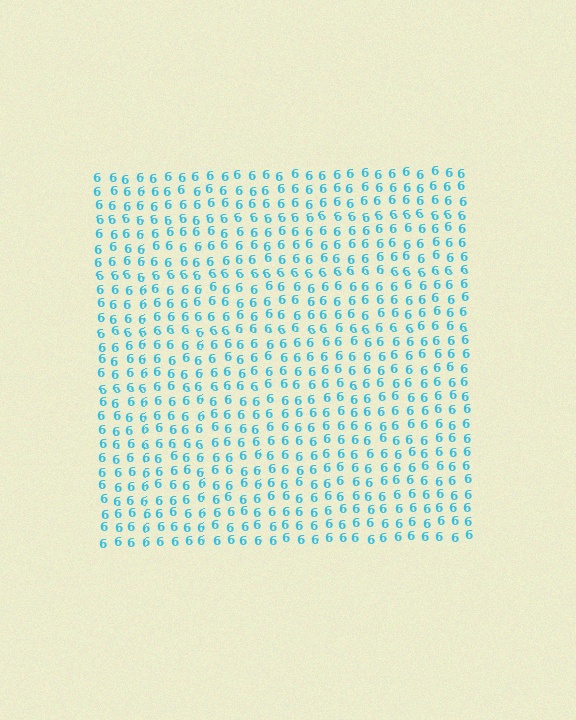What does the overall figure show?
The overall figure shows a square.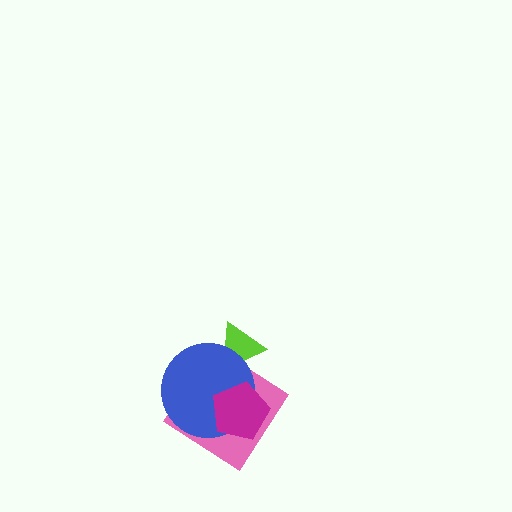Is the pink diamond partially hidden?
Yes, it is partially covered by another shape.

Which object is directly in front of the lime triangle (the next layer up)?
The pink diamond is directly in front of the lime triangle.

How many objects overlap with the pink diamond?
3 objects overlap with the pink diamond.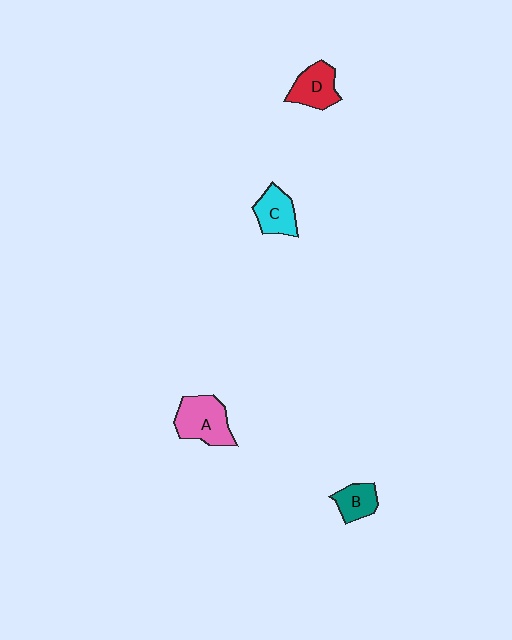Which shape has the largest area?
Shape A (pink).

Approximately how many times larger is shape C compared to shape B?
Approximately 1.2 times.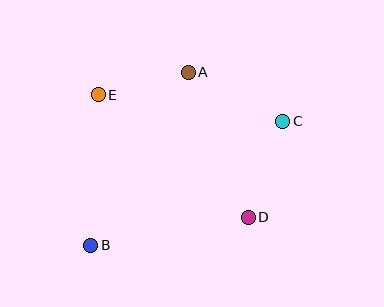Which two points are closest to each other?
Points A and E are closest to each other.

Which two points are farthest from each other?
Points B and C are farthest from each other.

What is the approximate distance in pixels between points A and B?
The distance between A and B is approximately 199 pixels.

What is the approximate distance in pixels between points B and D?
The distance between B and D is approximately 160 pixels.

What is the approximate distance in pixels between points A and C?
The distance between A and C is approximately 107 pixels.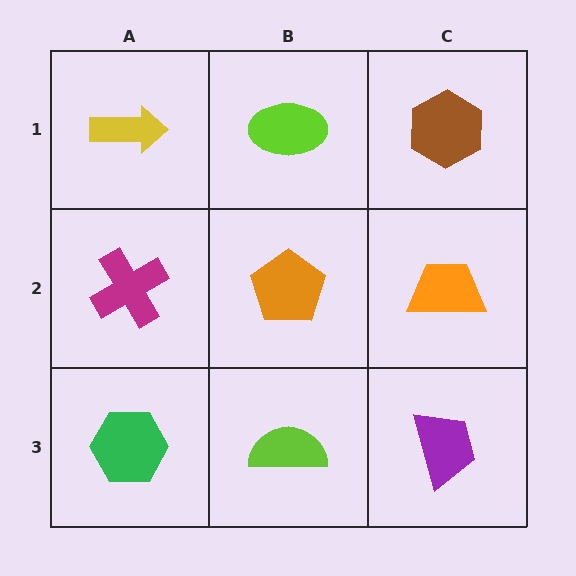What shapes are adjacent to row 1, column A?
A magenta cross (row 2, column A), a lime ellipse (row 1, column B).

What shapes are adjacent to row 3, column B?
An orange pentagon (row 2, column B), a green hexagon (row 3, column A), a purple trapezoid (row 3, column C).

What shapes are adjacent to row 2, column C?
A brown hexagon (row 1, column C), a purple trapezoid (row 3, column C), an orange pentagon (row 2, column B).